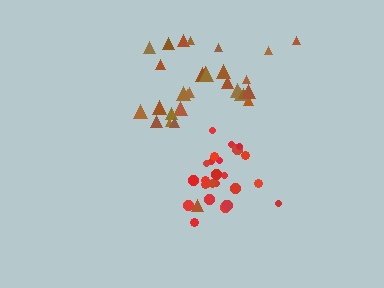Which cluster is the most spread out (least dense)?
Brown.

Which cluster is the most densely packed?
Red.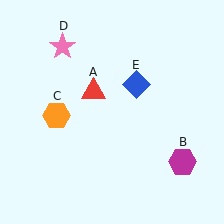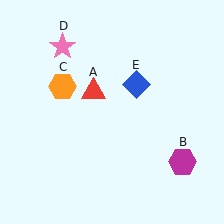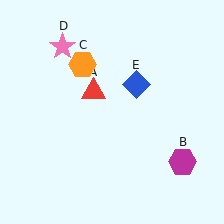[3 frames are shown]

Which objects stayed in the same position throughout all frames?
Red triangle (object A) and magenta hexagon (object B) and pink star (object D) and blue diamond (object E) remained stationary.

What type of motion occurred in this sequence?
The orange hexagon (object C) rotated clockwise around the center of the scene.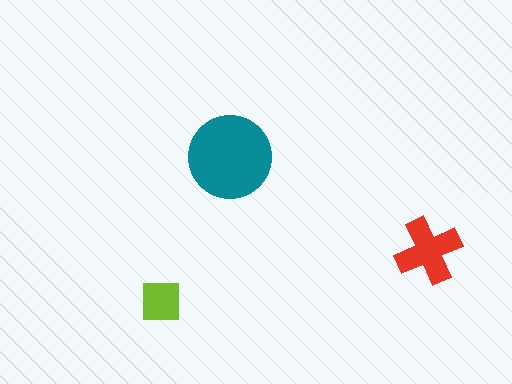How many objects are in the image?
There are 3 objects in the image.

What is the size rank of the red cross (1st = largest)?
2nd.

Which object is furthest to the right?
The red cross is rightmost.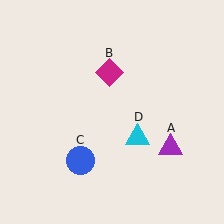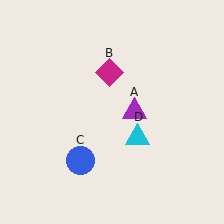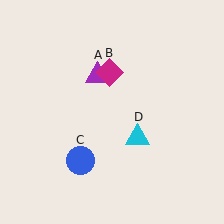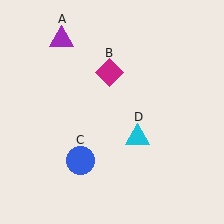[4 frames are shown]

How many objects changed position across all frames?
1 object changed position: purple triangle (object A).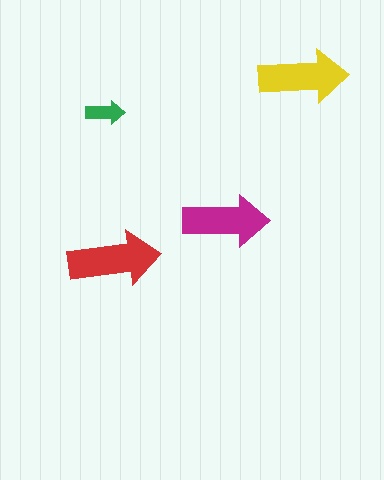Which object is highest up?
The yellow arrow is topmost.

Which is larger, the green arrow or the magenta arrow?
The magenta one.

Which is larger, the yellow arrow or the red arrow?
The red one.